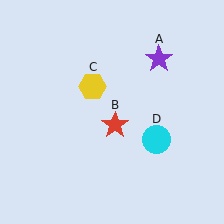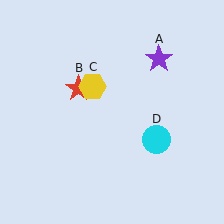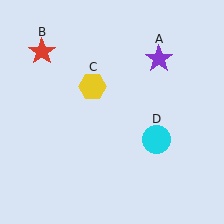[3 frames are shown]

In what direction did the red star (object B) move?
The red star (object B) moved up and to the left.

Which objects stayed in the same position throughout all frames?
Purple star (object A) and yellow hexagon (object C) and cyan circle (object D) remained stationary.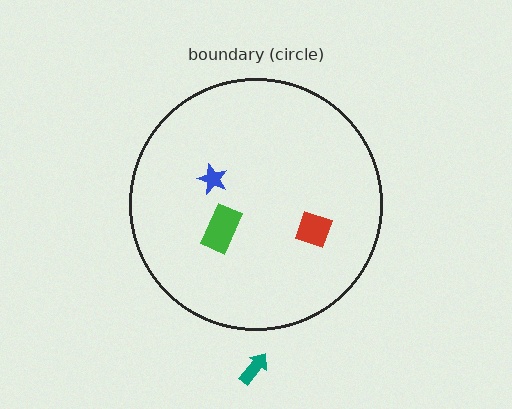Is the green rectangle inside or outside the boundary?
Inside.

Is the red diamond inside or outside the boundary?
Inside.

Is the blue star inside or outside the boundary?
Inside.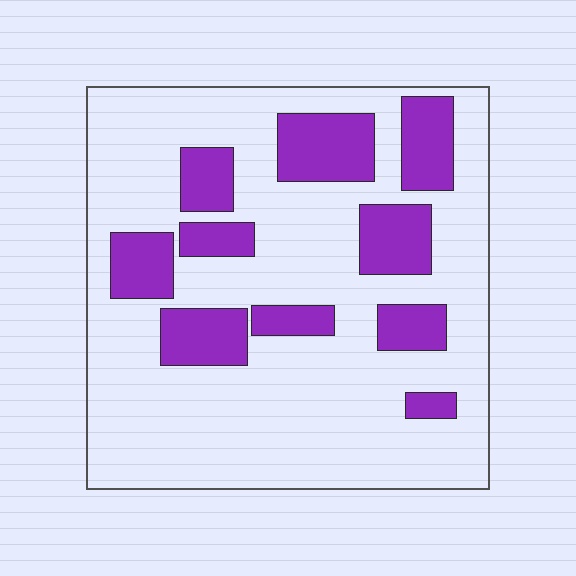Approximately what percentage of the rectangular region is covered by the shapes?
Approximately 25%.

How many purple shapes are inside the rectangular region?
10.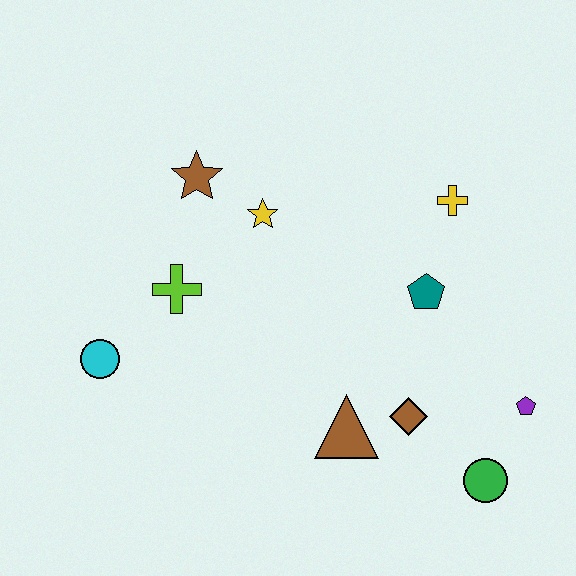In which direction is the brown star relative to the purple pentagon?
The brown star is to the left of the purple pentagon.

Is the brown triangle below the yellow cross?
Yes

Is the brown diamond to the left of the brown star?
No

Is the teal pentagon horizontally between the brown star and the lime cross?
No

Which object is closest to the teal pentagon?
The yellow cross is closest to the teal pentagon.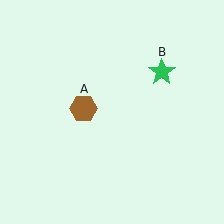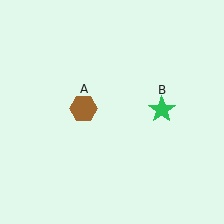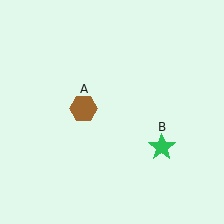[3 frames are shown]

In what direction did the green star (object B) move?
The green star (object B) moved down.